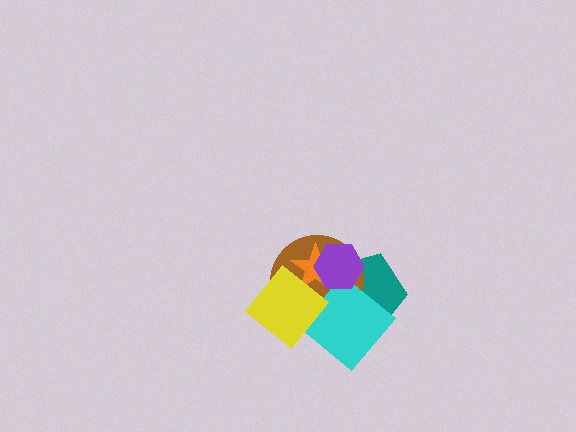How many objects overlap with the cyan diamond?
3 objects overlap with the cyan diamond.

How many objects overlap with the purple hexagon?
3 objects overlap with the purple hexagon.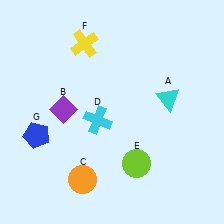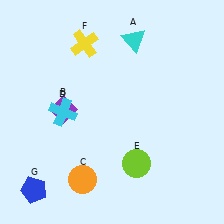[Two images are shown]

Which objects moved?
The objects that moved are: the cyan triangle (A), the cyan cross (D), the blue pentagon (G).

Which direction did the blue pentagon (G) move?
The blue pentagon (G) moved down.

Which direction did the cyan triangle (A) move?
The cyan triangle (A) moved up.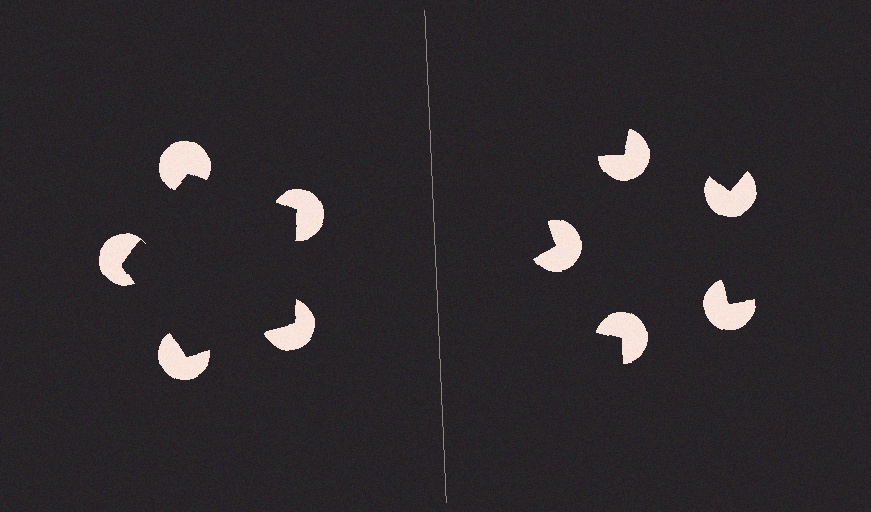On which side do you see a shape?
An illusory pentagon appears on the left side. On the right side the wedge cuts are rotated, so no coherent shape forms.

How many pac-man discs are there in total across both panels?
10 — 5 on each side.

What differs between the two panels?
The pac-man discs are positioned identically on both sides; only the wedge orientations differ. On the left they align to a pentagon; on the right they are misaligned.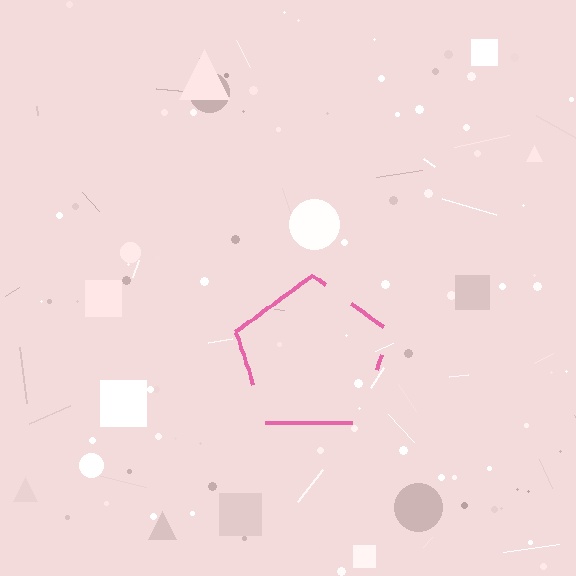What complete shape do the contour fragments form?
The contour fragments form a pentagon.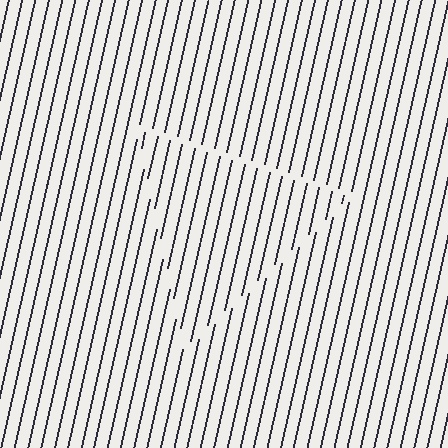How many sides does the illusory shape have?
3 sides — the line-ends trace a triangle.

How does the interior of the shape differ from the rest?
The interior of the shape contains the same grating, shifted by half a period — the contour is defined by the phase discontinuity where line-ends from the inner and outer gratings abut.